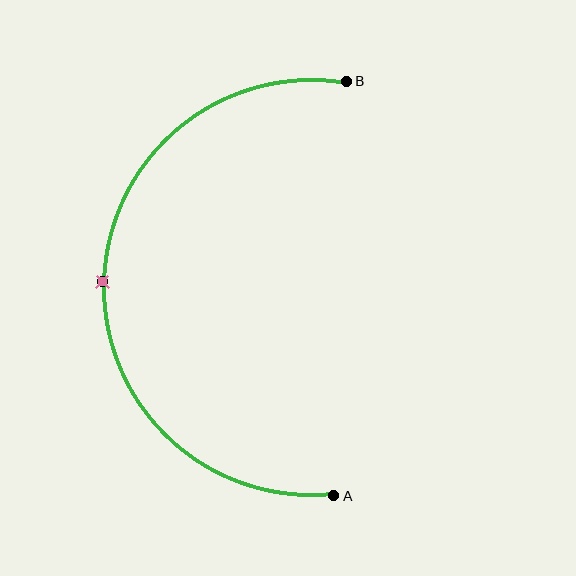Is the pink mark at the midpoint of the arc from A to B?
Yes. The pink mark lies on the arc at equal arc-length from both A and B — it is the arc midpoint.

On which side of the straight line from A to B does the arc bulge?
The arc bulges to the left of the straight line connecting A and B.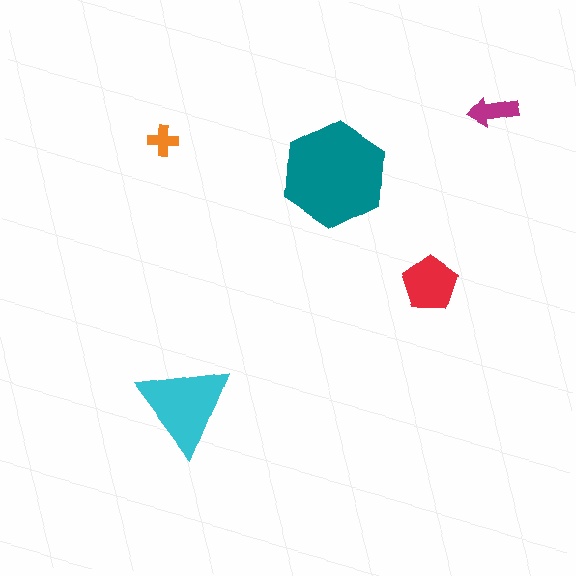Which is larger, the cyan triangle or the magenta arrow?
The cyan triangle.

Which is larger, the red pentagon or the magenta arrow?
The red pentagon.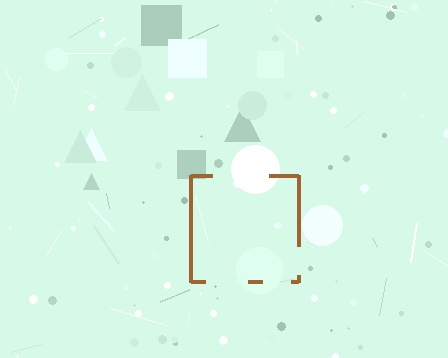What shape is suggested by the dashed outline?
The dashed outline suggests a square.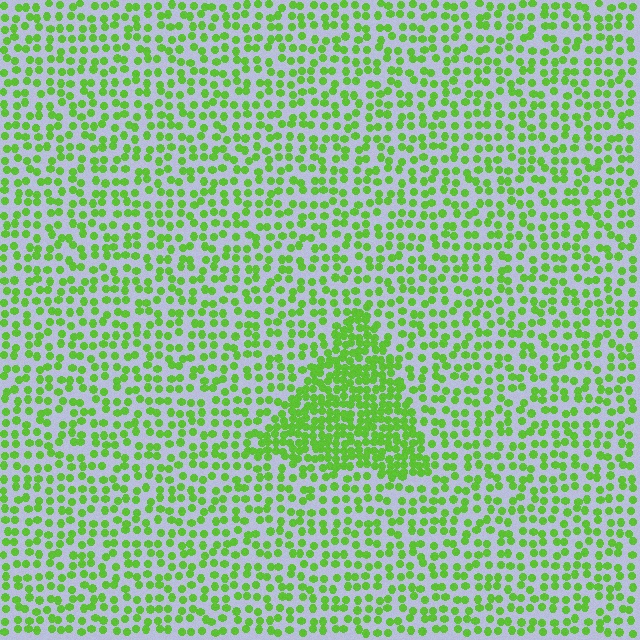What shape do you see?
I see a triangle.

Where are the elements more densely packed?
The elements are more densely packed inside the triangle boundary.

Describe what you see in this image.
The image contains small lime elements arranged at two different densities. A triangle-shaped region is visible where the elements are more densely packed than the surrounding area.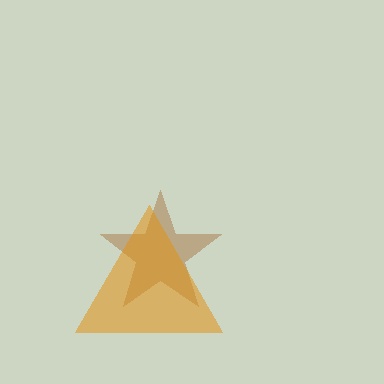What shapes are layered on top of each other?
The layered shapes are: a brown star, an orange triangle.